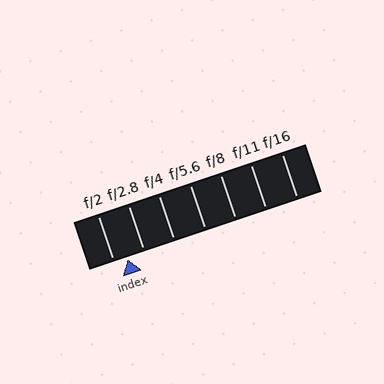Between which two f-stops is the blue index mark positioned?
The index mark is between f/2 and f/2.8.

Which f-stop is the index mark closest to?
The index mark is closest to f/2.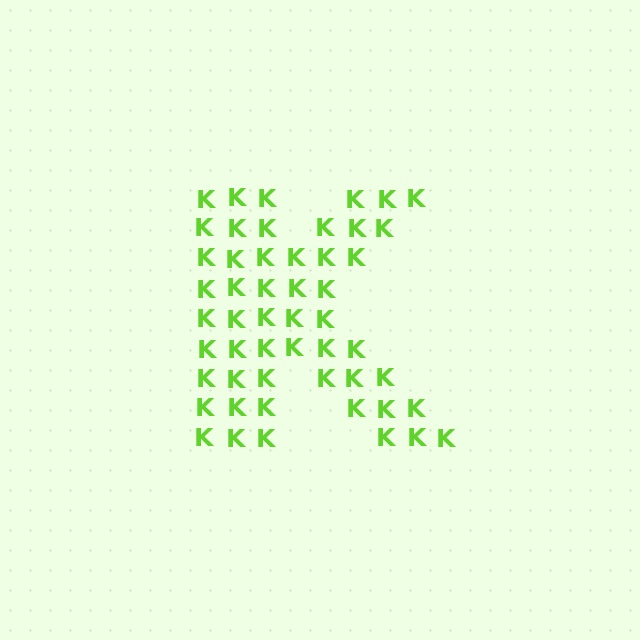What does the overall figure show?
The overall figure shows the letter K.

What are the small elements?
The small elements are letter K's.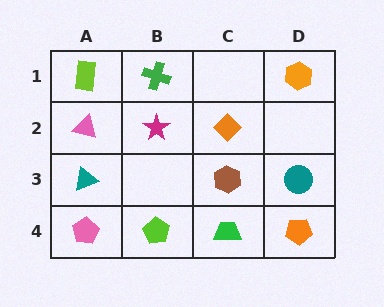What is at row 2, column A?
A pink triangle.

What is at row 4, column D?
An orange pentagon.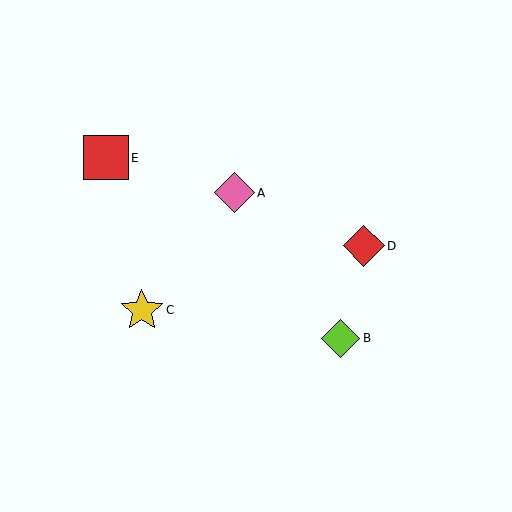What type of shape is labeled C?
Shape C is a yellow star.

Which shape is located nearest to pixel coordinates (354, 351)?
The lime diamond (labeled B) at (341, 338) is nearest to that location.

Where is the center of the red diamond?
The center of the red diamond is at (364, 246).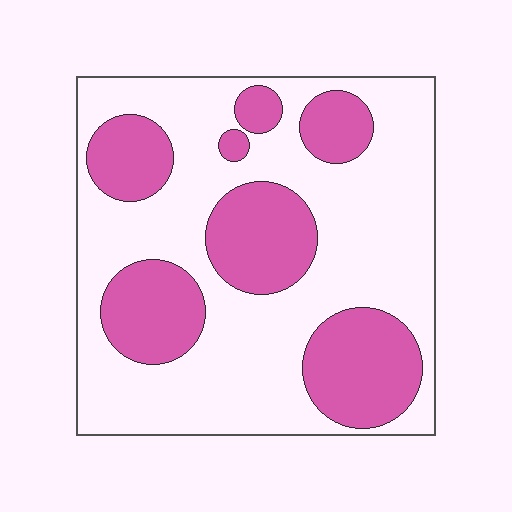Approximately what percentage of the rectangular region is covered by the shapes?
Approximately 35%.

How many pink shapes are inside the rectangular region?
7.